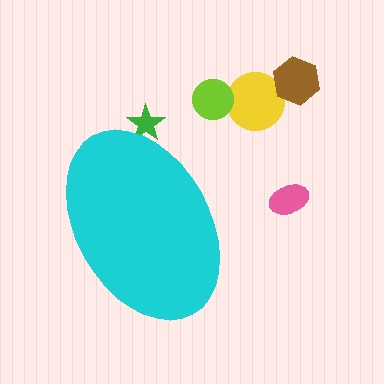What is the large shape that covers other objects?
A cyan ellipse.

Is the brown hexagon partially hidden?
No, the brown hexagon is fully visible.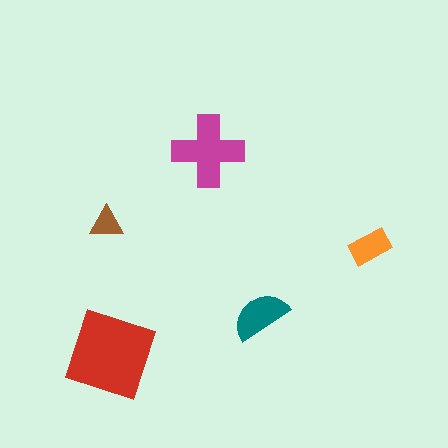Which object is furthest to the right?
The orange rectangle is rightmost.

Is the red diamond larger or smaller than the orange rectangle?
Larger.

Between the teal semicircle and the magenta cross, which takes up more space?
The magenta cross.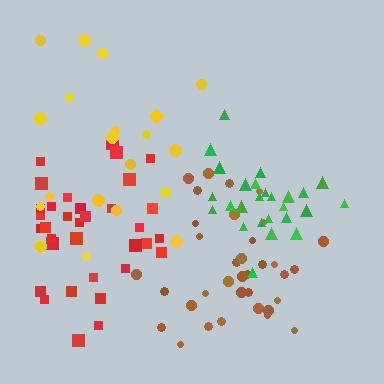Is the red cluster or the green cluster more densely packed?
Green.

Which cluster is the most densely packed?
Green.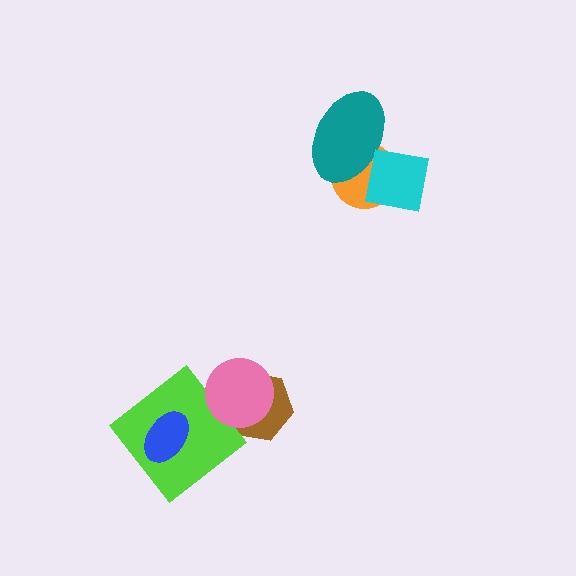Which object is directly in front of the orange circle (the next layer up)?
The teal ellipse is directly in front of the orange circle.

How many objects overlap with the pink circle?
2 objects overlap with the pink circle.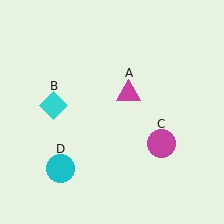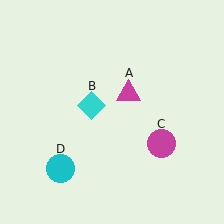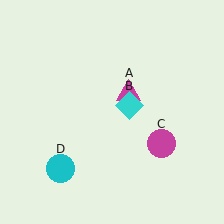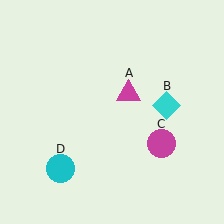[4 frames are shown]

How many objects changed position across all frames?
1 object changed position: cyan diamond (object B).